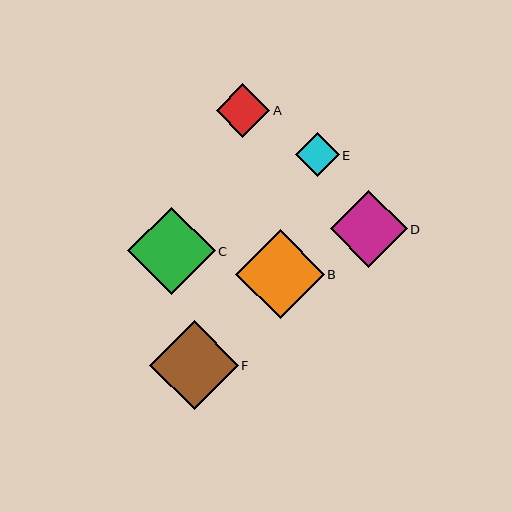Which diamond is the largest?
Diamond B is the largest with a size of approximately 88 pixels.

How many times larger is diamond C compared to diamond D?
Diamond C is approximately 1.1 times the size of diamond D.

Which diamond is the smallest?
Diamond E is the smallest with a size of approximately 44 pixels.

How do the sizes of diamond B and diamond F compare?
Diamond B and diamond F are approximately the same size.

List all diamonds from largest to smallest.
From largest to smallest: B, F, C, D, A, E.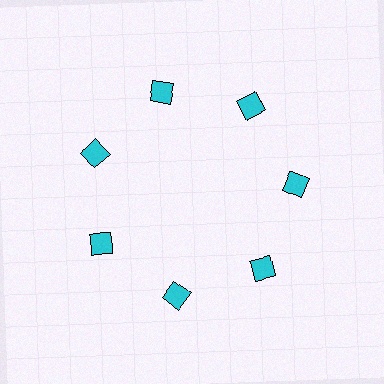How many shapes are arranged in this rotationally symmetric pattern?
There are 7 shapes, arranged in 7 groups of 1.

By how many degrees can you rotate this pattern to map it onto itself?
The pattern maps onto itself every 51 degrees of rotation.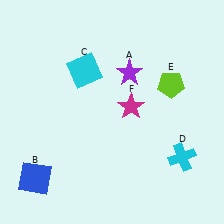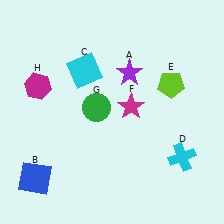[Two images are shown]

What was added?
A green circle (G), a magenta hexagon (H) were added in Image 2.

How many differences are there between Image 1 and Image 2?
There are 2 differences between the two images.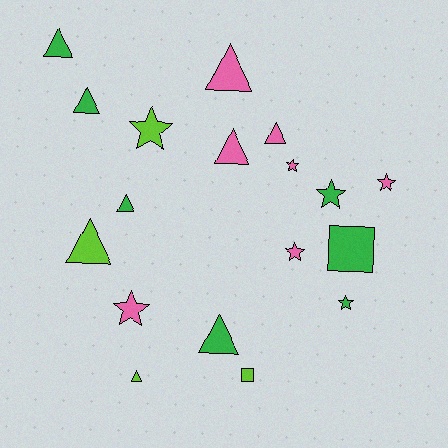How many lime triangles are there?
There are 2 lime triangles.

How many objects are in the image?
There are 18 objects.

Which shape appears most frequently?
Triangle, with 9 objects.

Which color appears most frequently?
Pink, with 7 objects.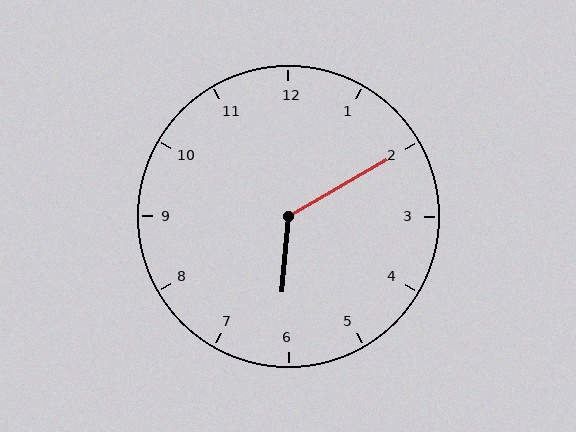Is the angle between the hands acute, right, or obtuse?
It is obtuse.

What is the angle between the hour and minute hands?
Approximately 125 degrees.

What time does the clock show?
6:10.